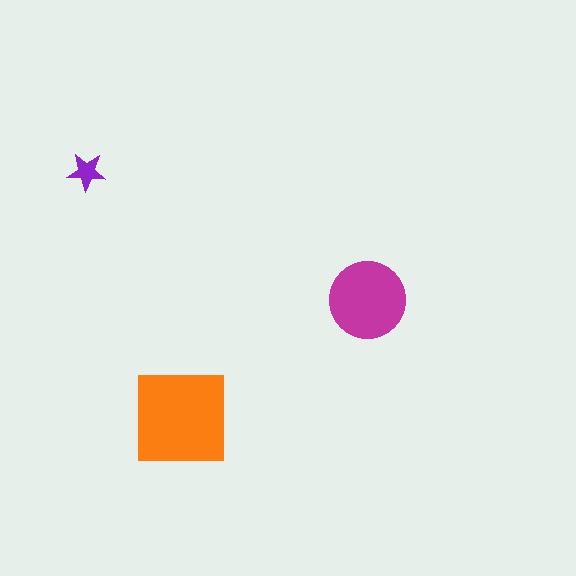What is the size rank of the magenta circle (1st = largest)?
2nd.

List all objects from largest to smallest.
The orange square, the magenta circle, the purple star.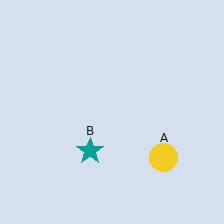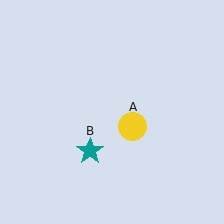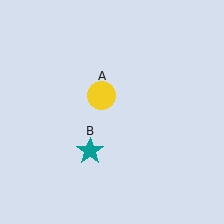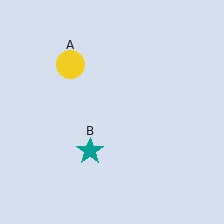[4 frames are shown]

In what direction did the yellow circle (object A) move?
The yellow circle (object A) moved up and to the left.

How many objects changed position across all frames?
1 object changed position: yellow circle (object A).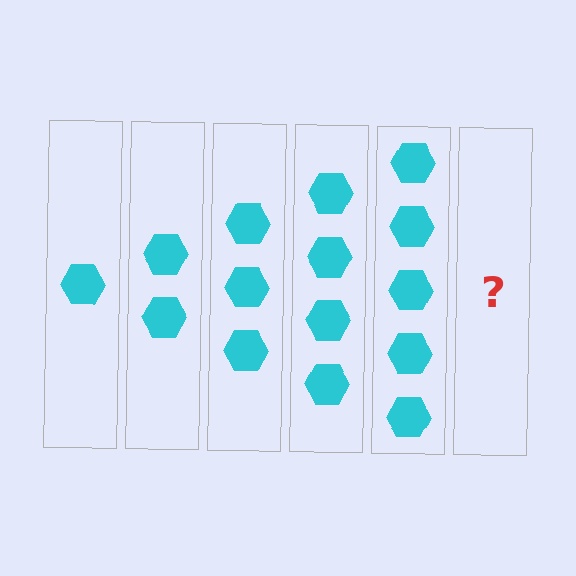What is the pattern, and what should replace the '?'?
The pattern is that each step adds one more hexagon. The '?' should be 6 hexagons.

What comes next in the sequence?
The next element should be 6 hexagons.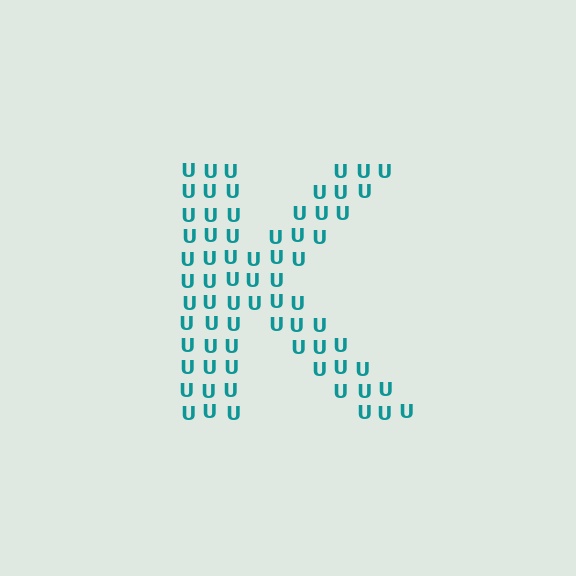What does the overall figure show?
The overall figure shows the letter K.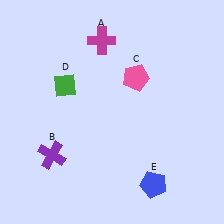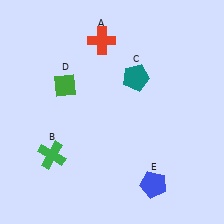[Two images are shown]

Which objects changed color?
A changed from magenta to red. B changed from purple to green. C changed from pink to teal.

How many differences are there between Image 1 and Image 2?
There are 3 differences between the two images.